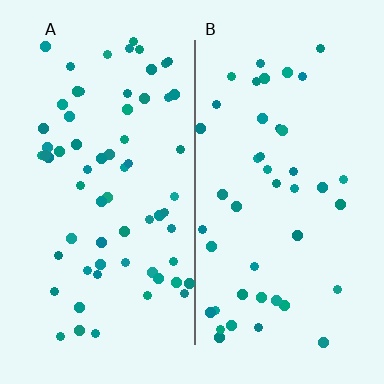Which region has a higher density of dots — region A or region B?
A (the left).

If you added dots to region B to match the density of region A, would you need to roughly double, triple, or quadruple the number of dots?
Approximately double.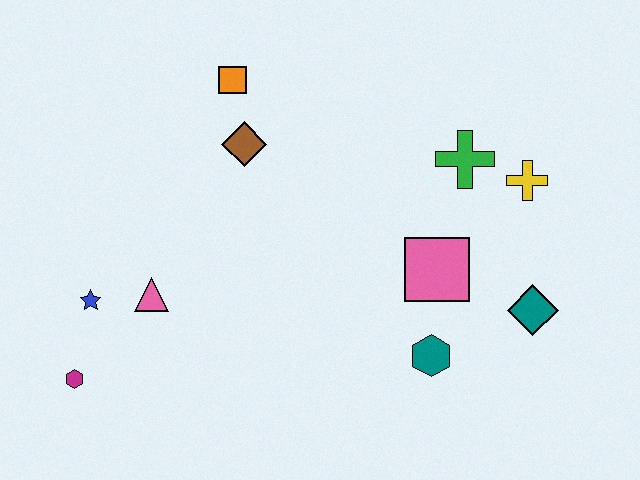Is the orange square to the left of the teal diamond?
Yes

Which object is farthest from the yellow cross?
The magenta hexagon is farthest from the yellow cross.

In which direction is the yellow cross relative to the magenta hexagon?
The yellow cross is to the right of the magenta hexagon.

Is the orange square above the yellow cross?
Yes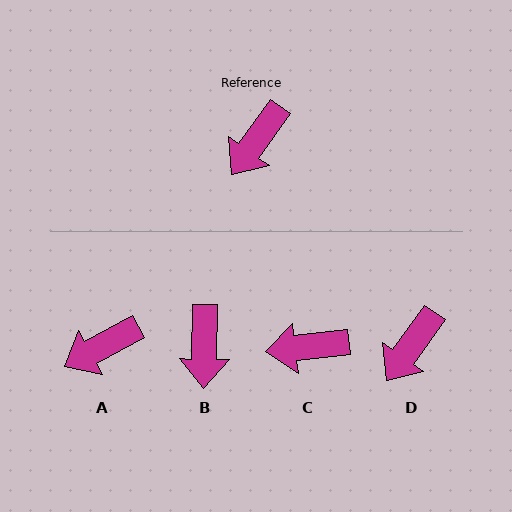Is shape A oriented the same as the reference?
No, it is off by about 26 degrees.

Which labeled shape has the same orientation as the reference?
D.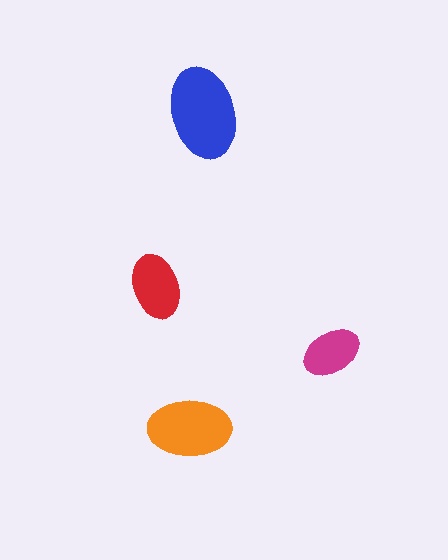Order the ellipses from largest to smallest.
the blue one, the orange one, the red one, the magenta one.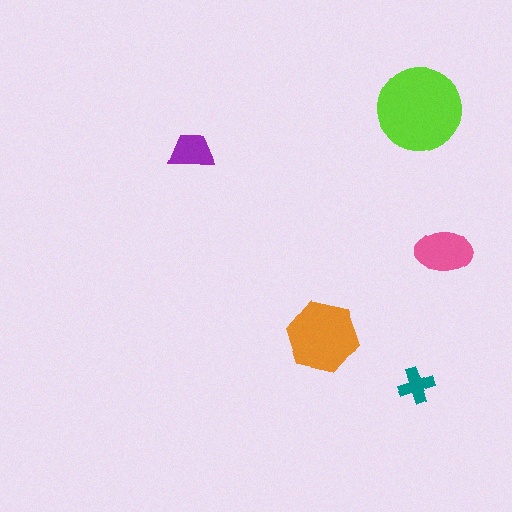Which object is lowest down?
The teal cross is bottommost.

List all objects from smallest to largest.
The teal cross, the purple trapezoid, the pink ellipse, the orange hexagon, the lime circle.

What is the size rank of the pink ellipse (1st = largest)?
3rd.